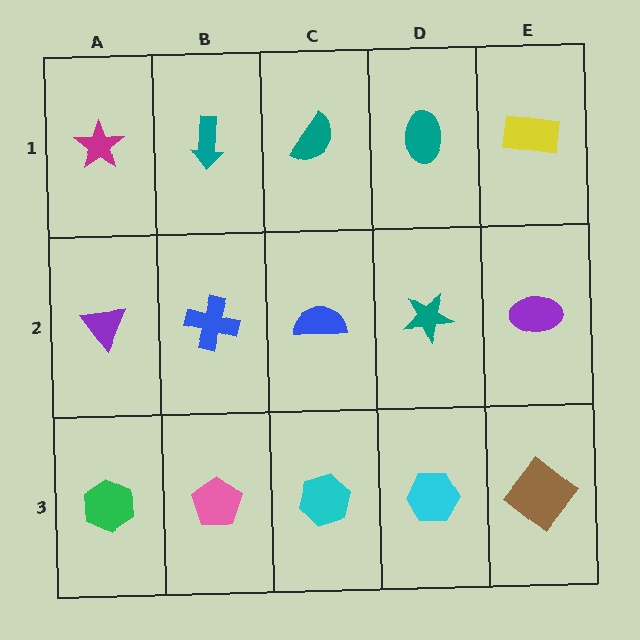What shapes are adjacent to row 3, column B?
A blue cross (row 2, column B), a green hexagon (row 3, column A), a cyan hexagon (row 3, column C).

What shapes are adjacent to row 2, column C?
A teal semicircle (row 1, column C), a cyan hexagon (row 3, column C), a blue cross (row 2, column B), a teal star (row 2, column D).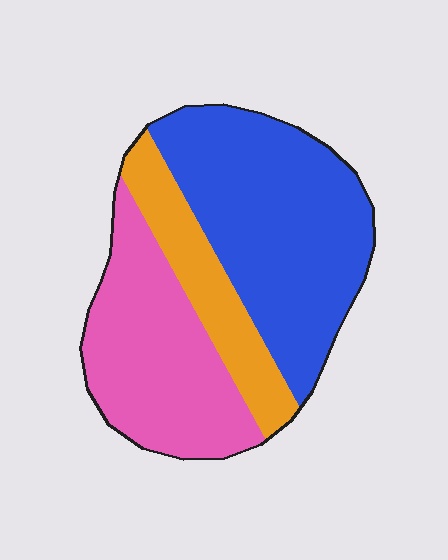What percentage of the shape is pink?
Pink takes up about one third (1/3) of the shape.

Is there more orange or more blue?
Blue.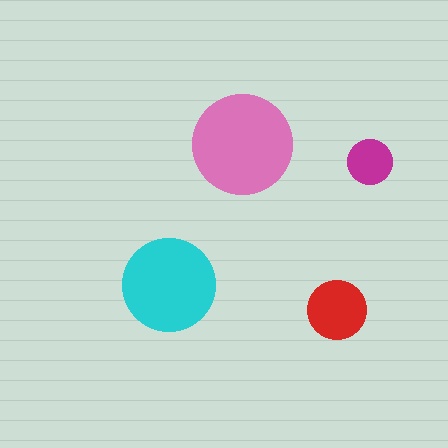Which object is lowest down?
The red circle is bottommost.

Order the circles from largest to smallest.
the pink one, the cyan one, the red one, the magenta one.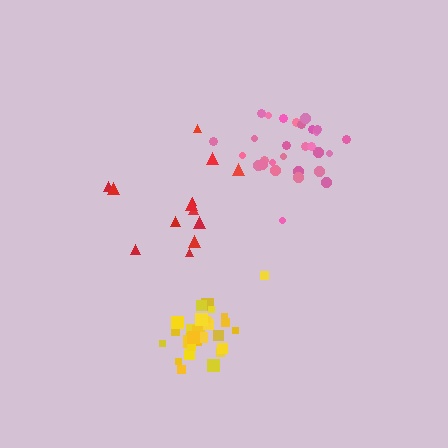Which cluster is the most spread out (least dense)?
Red.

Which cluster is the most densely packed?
Yellow.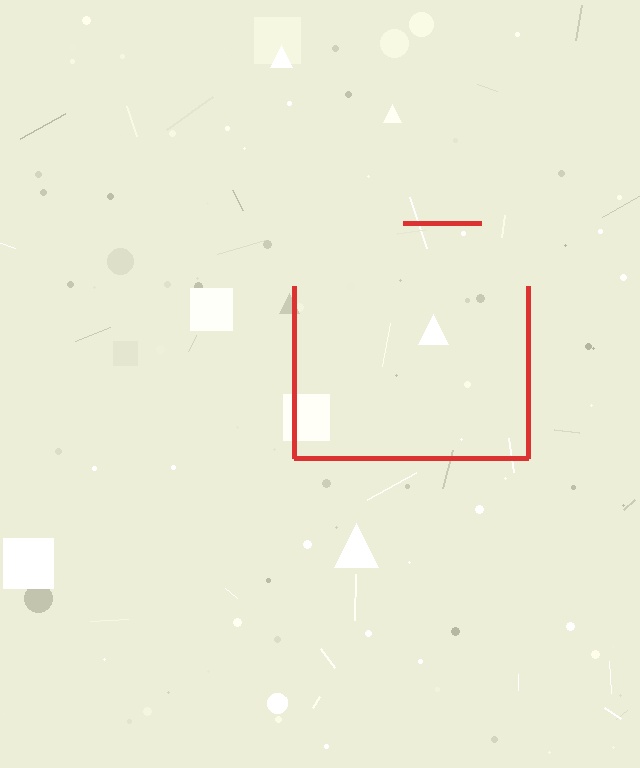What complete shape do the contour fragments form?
The contour fragments form a square.